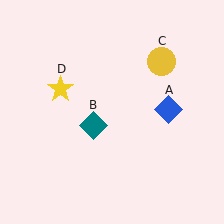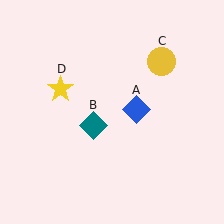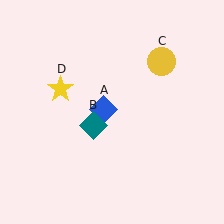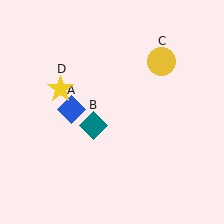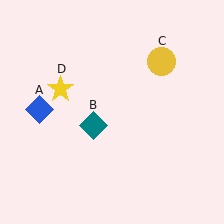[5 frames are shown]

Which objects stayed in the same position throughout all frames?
Teal diamond (object B) and yellow circle (object C) and yellow star (object D) remained stationary.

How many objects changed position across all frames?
1 object changed position: blue diamond (object A).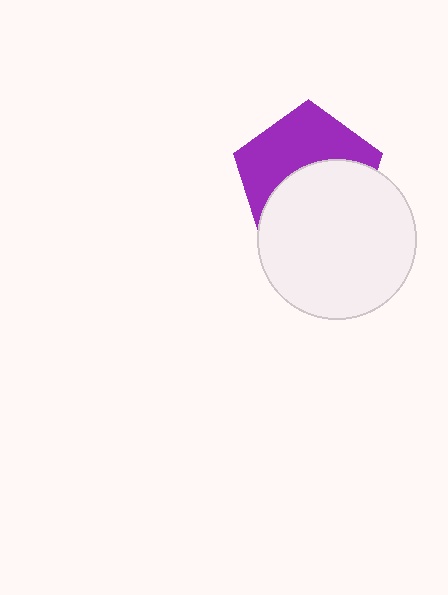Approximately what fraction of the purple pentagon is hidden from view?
Roughly 51% of the purple pentagon is hidden behind the white circle.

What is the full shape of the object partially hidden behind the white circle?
The partially hidden object is a purple pentagon.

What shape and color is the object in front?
The object in front is a white circle.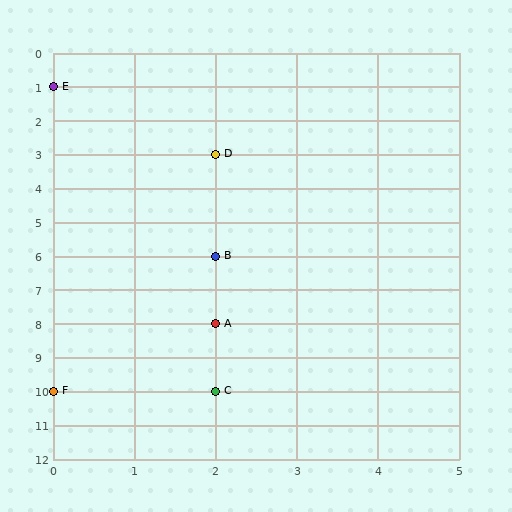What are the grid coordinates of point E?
Point E is at grid coordinates (0, 1).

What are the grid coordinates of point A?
Point A is at grid coordinates (2, 8).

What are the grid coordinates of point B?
Point B is at grid coordinates (2, 6).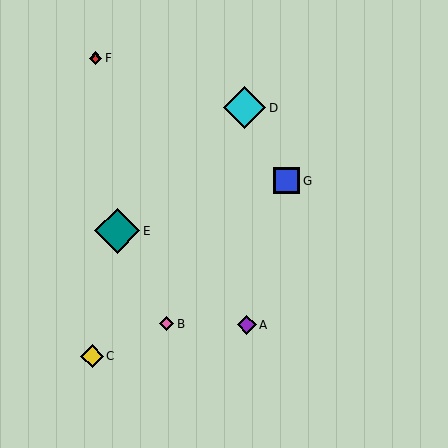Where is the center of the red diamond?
The center of the red diamond is at (96, 58).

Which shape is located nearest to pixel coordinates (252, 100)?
The cyan diamond (labeled D) at (245, 108) is nearest to that location.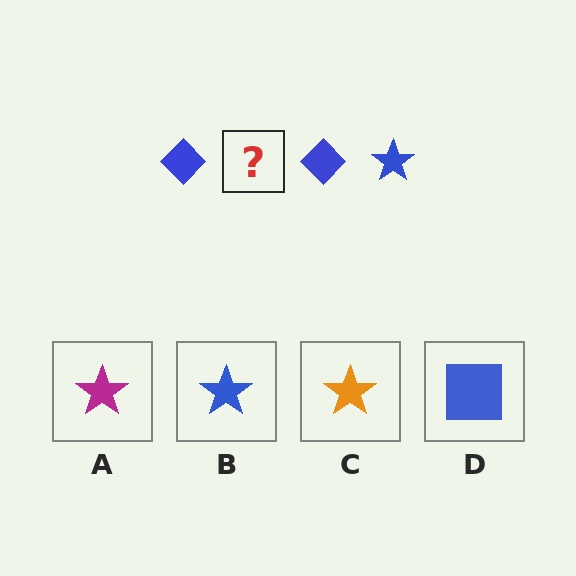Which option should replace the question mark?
Option B.